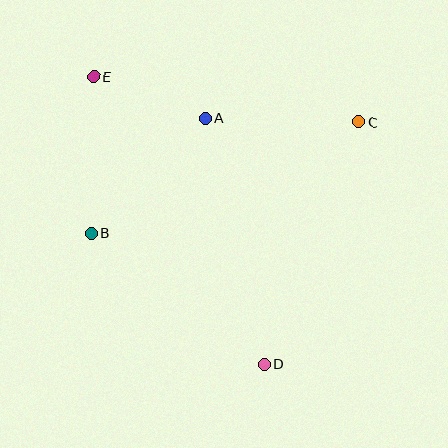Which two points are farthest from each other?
Points D and E are farthest from each other.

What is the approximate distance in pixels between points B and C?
The distance between B and C is approximately 290 pixels.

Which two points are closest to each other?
Points A and E are closest to each other.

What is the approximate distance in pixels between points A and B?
The distance between A and B is approximately 162 pixels.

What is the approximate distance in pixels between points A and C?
The distance between A and C is approximately 154 pixels.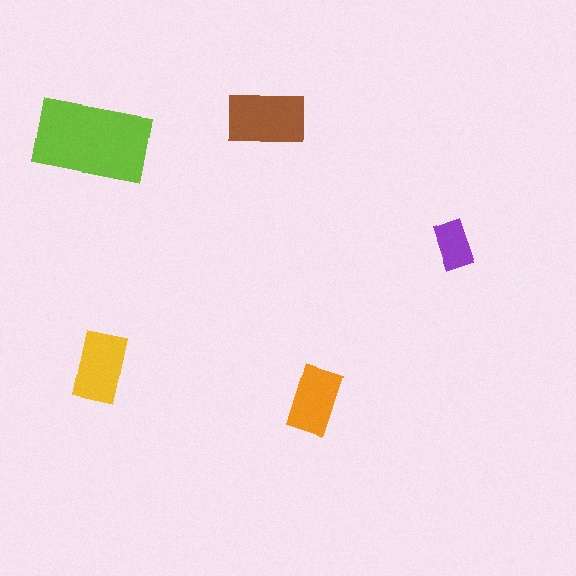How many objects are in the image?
There are 5 objects in the image.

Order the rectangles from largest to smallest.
the lime one, the brown one, the yellow one, the orange one, the purple one.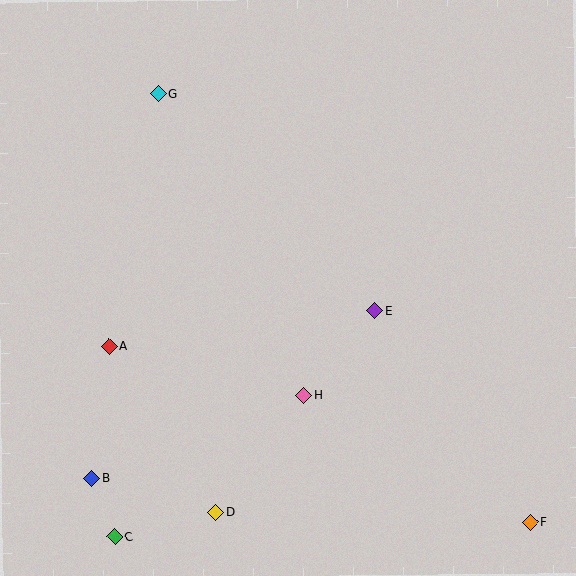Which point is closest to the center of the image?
Point E at (375, 311) is closest to the center.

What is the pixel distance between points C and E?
The distance between C and E is 345 pixels.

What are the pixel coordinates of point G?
Point G is at (158, 94).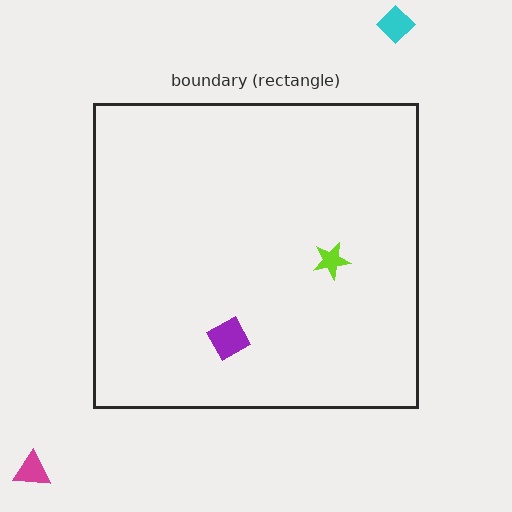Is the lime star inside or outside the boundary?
Inside.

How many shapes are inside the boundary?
2 inside, 2 outside.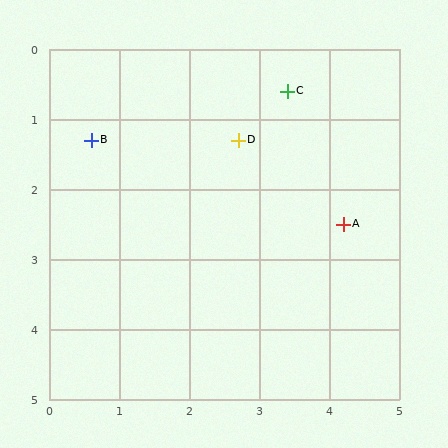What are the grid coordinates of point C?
Point C is at approximately (3.4, 0.6).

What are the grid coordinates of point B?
Point B is at approximately (0.6, 1.3).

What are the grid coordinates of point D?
Point D is at approximately (2.7, 1.3).